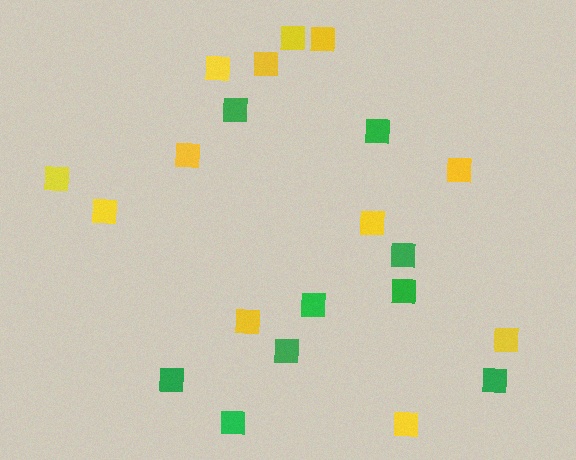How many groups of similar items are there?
There are 2 groups: one group of yellow squares (12) and one group of green squares (9).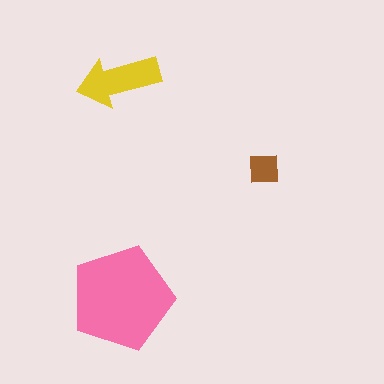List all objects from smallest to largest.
The brown square, the yellow arrow, the pink pentagon.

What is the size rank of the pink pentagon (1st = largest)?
1st.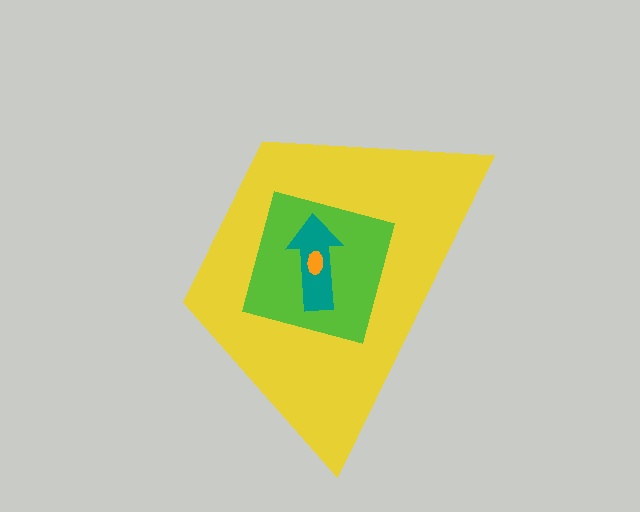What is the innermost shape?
The orange ellipse.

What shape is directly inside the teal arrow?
The orange ellipse.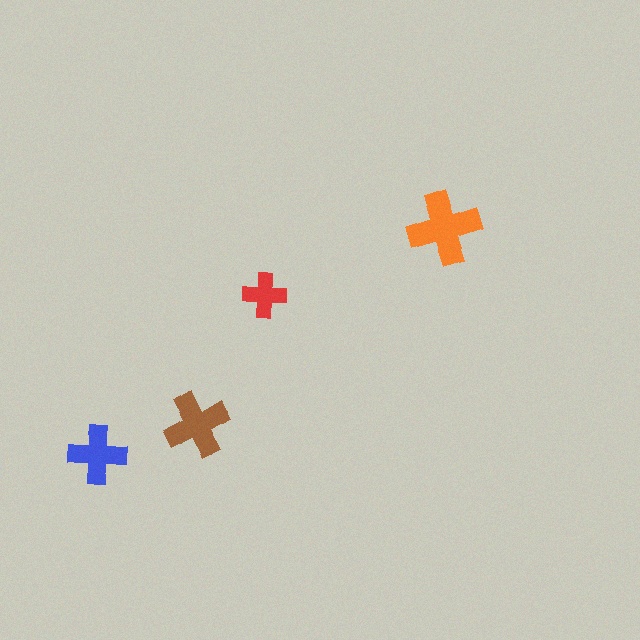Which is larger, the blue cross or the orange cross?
The orange one.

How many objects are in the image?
There are 4 objects in the image.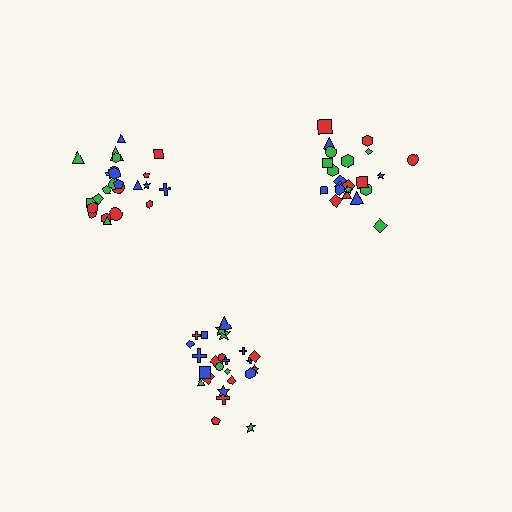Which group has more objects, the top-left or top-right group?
The top-left group.